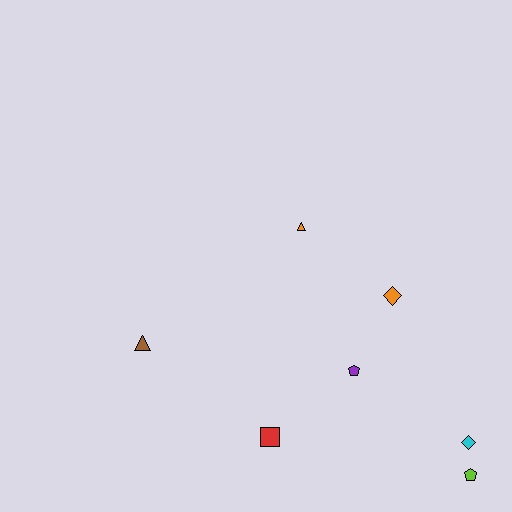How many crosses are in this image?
There are no crosses.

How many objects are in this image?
There are 7 objects.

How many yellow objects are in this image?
There are no yellow objects.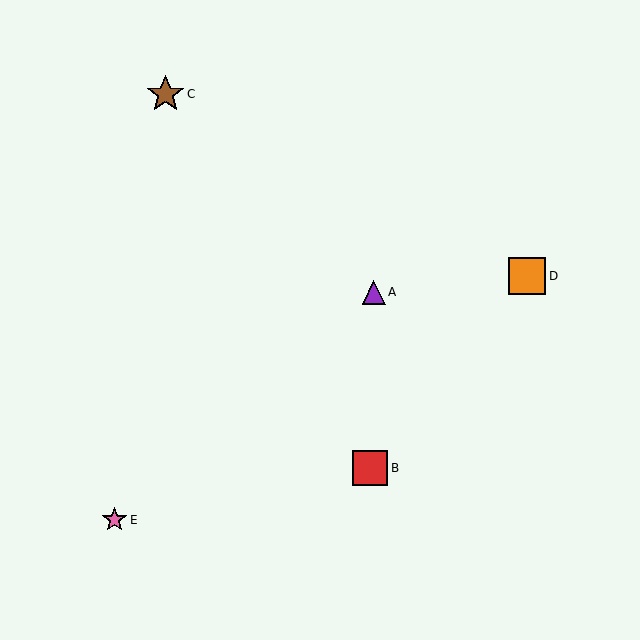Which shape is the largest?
The brown star (labeled C) is the largest.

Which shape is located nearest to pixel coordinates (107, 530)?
The pink star (labeled E) at (114, 520) is nearest to that location.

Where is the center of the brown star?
The center of the brown star is at (165, 94).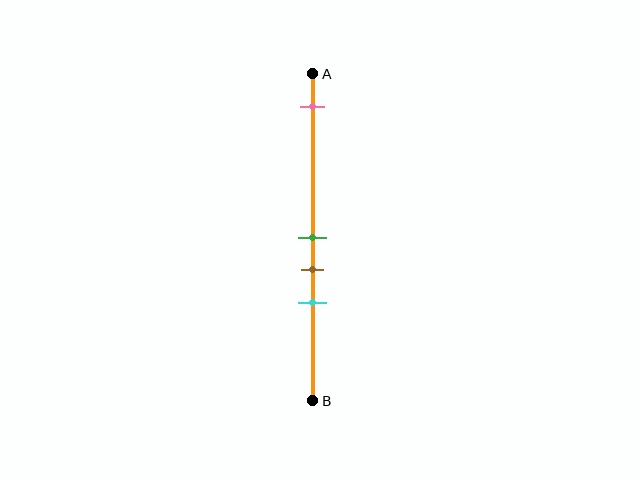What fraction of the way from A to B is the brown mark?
The brown mark is approximately 60% (0.6) of the way from A to B.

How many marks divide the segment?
There are 4 marks dividing the segment.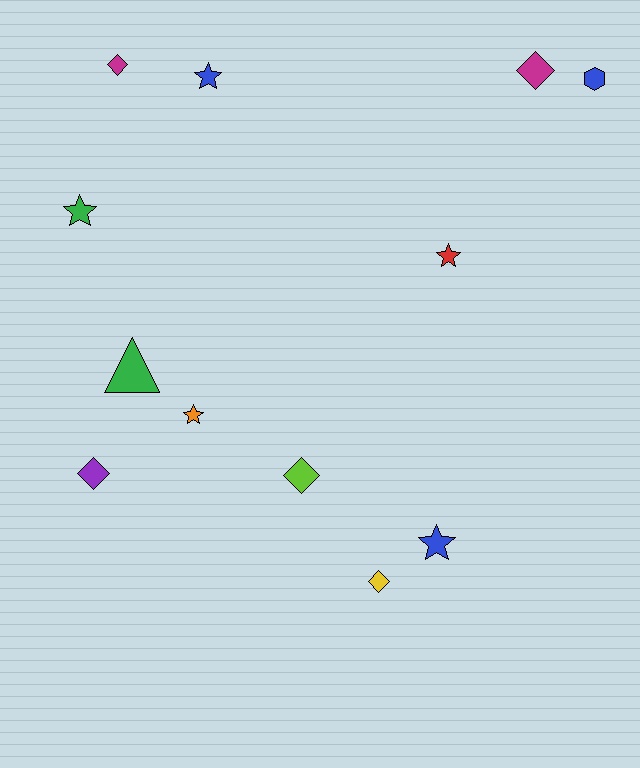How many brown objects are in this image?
There are no brown objects.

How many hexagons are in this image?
There is 1 hexagon.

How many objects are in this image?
There are 12 objects.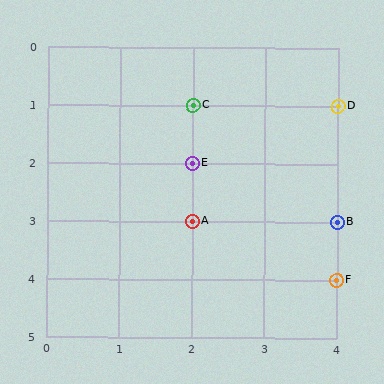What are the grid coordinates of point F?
Point F is at grid coordinates (4, 4).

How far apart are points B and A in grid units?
Points B and A are 2 columns apart.